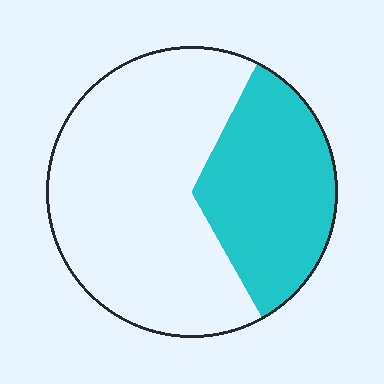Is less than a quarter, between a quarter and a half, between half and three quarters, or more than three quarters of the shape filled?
Between a quarter and a half.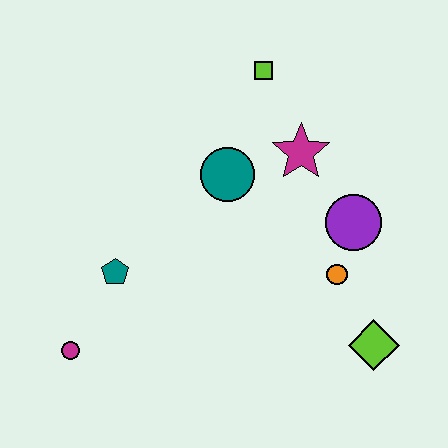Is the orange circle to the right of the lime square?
Yes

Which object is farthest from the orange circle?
The magenta circle is farthest from the orange circle.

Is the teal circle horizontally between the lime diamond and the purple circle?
No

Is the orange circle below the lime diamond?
No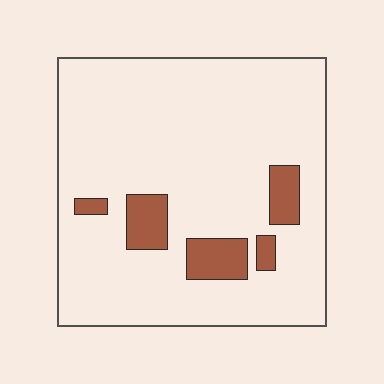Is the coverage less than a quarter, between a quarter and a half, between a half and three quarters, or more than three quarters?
Less than a quarter.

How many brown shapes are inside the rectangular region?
5.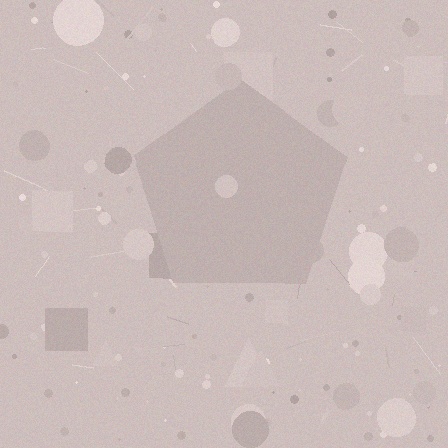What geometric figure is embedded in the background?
A pentagon is embedded in the background.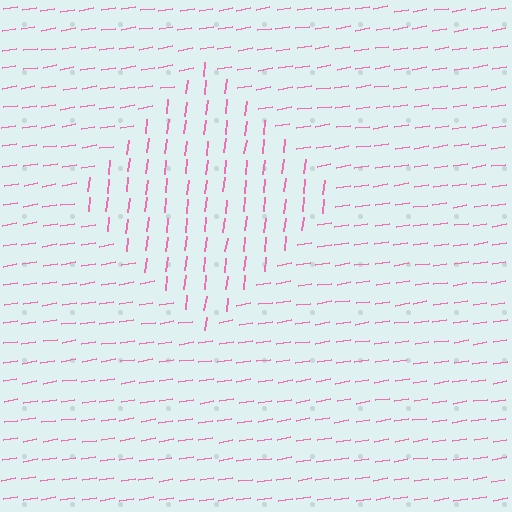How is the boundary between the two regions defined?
The boundary is defined purely by a change in line orientation (approximately 75 degrees difference). All lines are the same color and thickness.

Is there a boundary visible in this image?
Yes, there is a texture boundary formed by a change in line orientation.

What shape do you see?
I see a diamond.